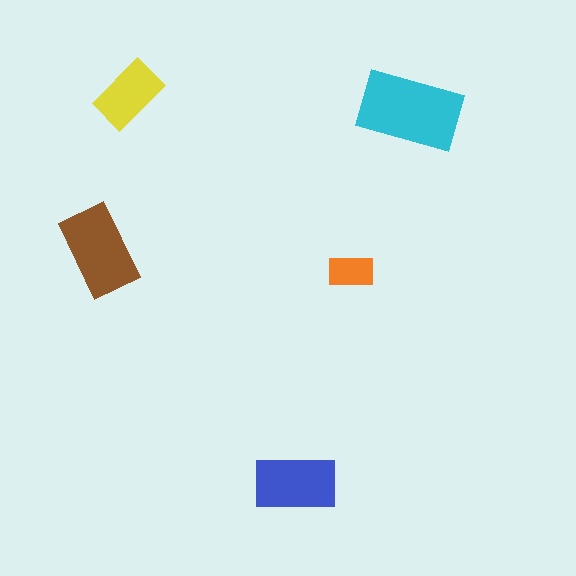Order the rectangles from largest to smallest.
the cyan one, the brown one, the blue one, the yellow one, the orange one.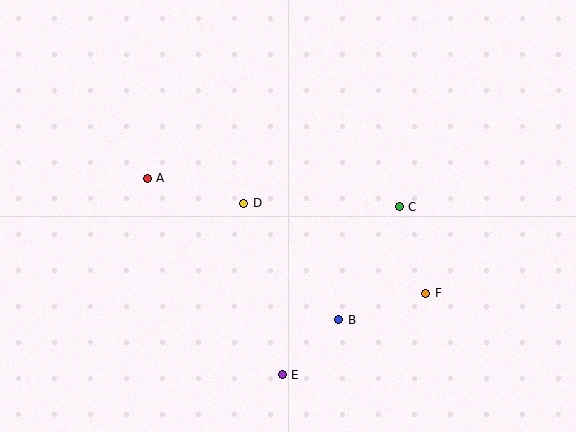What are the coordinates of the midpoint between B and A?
The midpoint between B and A is at (243, 249).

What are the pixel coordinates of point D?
Point D is at (244, 203).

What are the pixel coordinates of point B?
Point B is at (339, 320).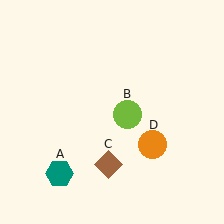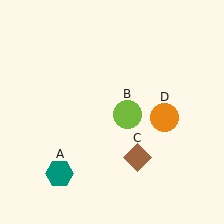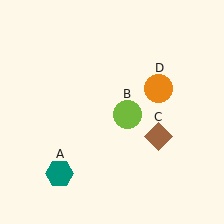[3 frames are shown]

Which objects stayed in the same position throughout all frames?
Teal hexagon (object A) and lime circle (object B) remained stationary.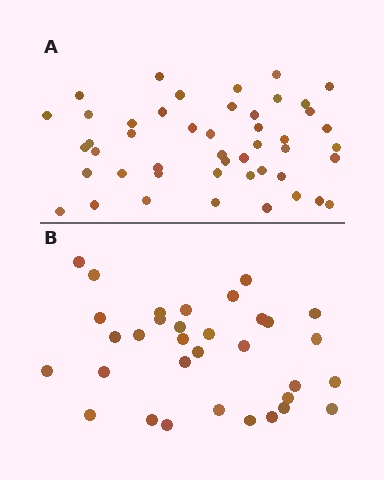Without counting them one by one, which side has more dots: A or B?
Region A (the top region) has more dots.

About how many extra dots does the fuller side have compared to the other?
Region A has approximately 15 more dots than region B.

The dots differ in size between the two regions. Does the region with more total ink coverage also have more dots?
No. Region B has more total ink coverage because its dots are larger, but region A actually contains more individual dots. Total area can be misleading — the number of items is what matters here.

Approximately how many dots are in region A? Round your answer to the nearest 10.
About 50 dots. (The exact count is 47, which rounds to 50.)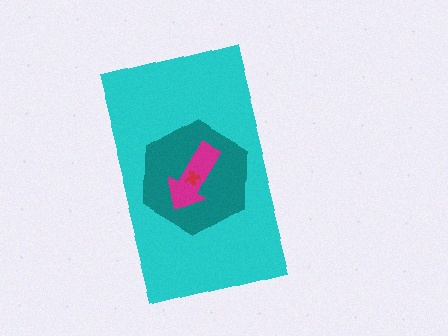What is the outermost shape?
The cyan rectangle.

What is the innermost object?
The red cross.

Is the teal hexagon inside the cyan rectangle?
Yes.